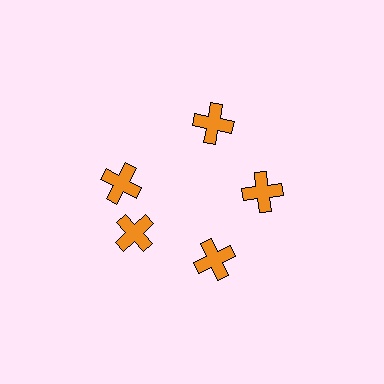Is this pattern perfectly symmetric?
No. The 5 orange crosses are arranged in a ring, but one element near the 10 o'clock position is rotated out of alignment along the ring, breaking the 5-fold rotational symmetry.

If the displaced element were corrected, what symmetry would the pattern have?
It would have 5-fold rotational symmetry — the pattern would map onto itself every 72 degrees.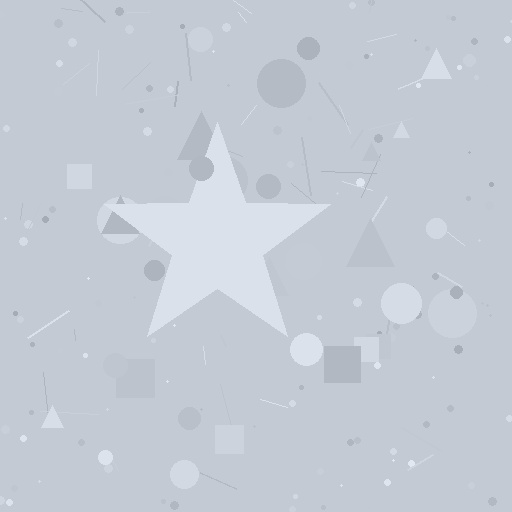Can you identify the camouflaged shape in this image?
The camouflaged shape is a star.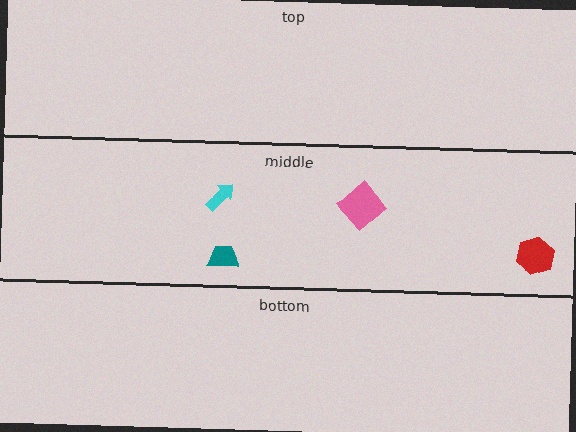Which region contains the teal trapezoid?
The middle region.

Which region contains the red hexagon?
The middle region.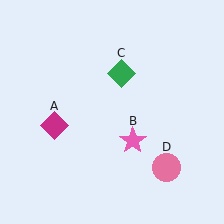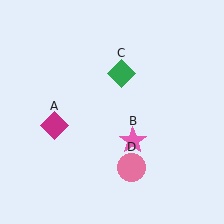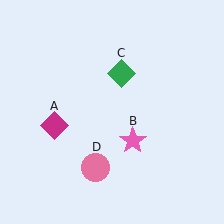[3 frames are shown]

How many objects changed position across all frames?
1 object changed position: pink circle (object D).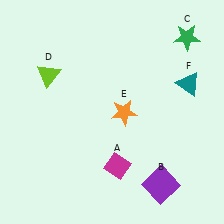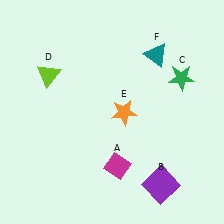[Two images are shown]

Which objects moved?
The objects that moved are: the green star (C), the teal triangle (F).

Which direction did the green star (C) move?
The green star (C) moved down.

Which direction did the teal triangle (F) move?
The teal triangle (F) moved left.